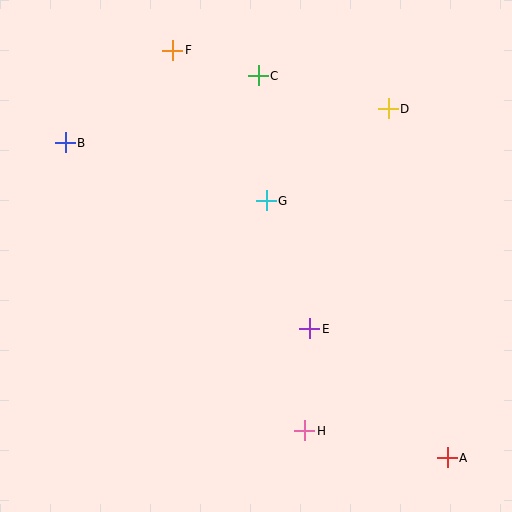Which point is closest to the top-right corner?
Point D is closest to the top-right corner.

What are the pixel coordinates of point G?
Point G is at (266, 201).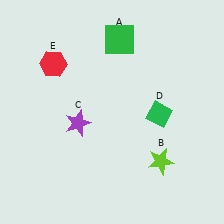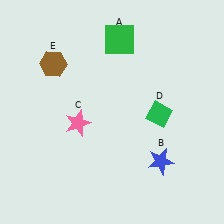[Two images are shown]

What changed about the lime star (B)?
In Image 1, B is lime. In Image 2, it changed to blue.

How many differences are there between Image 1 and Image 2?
There are 3 differences between the two images.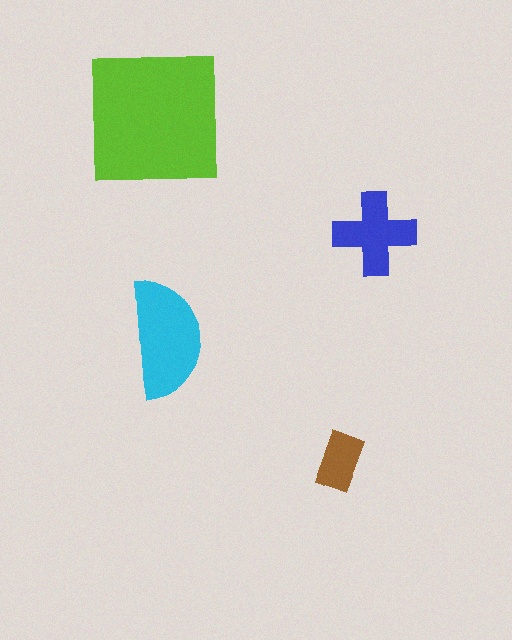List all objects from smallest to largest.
The brown rectangle, the blue cross, the cyan semicircle, the lime square.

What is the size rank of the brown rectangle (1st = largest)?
4th.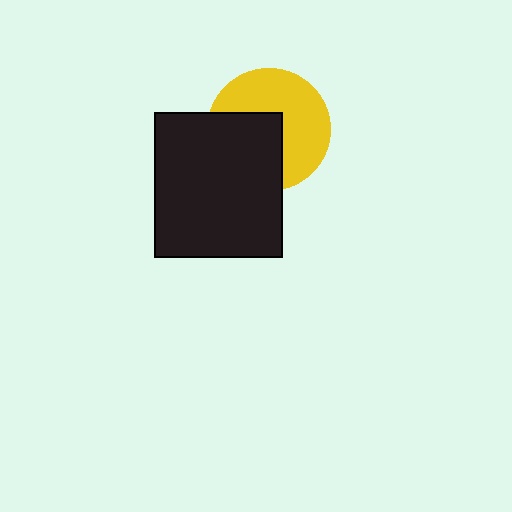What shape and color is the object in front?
The object in front is a black rectangle.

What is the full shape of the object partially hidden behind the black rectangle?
The partially hidden object is a yellow circle.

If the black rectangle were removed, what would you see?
You would see the complete yellow circle.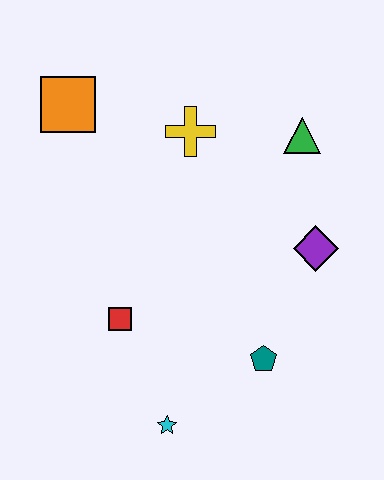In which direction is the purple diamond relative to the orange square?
The purple diamond is to the right of the orange square.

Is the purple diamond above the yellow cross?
No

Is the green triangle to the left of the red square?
No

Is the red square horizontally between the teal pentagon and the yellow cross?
No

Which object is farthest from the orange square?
The cyan star is farthest from the orange square.